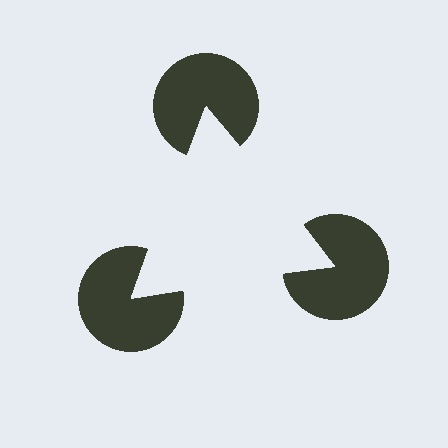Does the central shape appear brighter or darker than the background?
It typically appears slightly brighter than the background, even though no actual brightness change is drawn.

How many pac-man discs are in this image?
There are 3 — one at each vertex of the illusory triangle.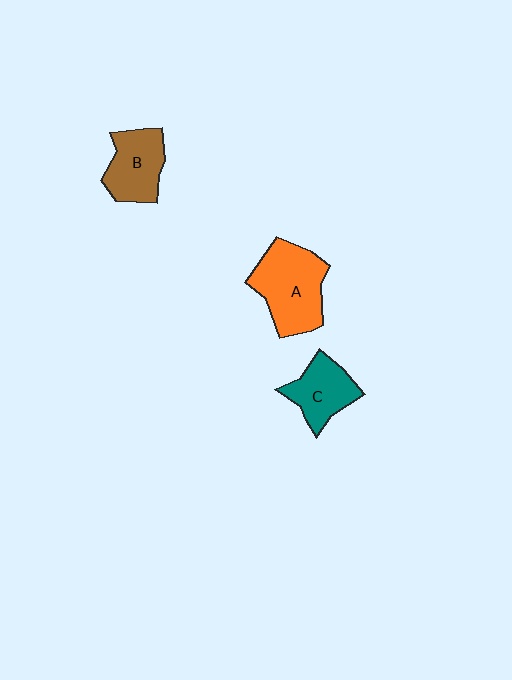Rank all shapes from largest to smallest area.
From largest to smallest: A (orange), B (brown), C (teal).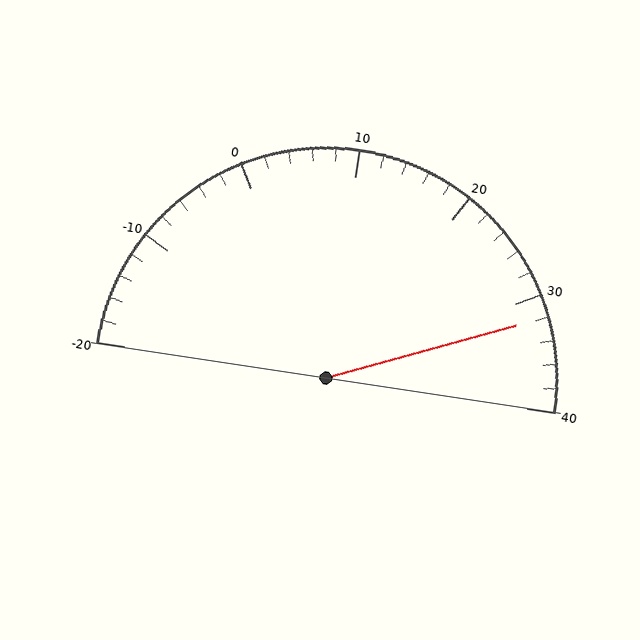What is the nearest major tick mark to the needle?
The nearest major tick mark is 30.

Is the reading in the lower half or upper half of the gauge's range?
The reading is in the upper half of the range (-20 to 40).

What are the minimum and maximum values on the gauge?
The gauge ranges from -20 to 40.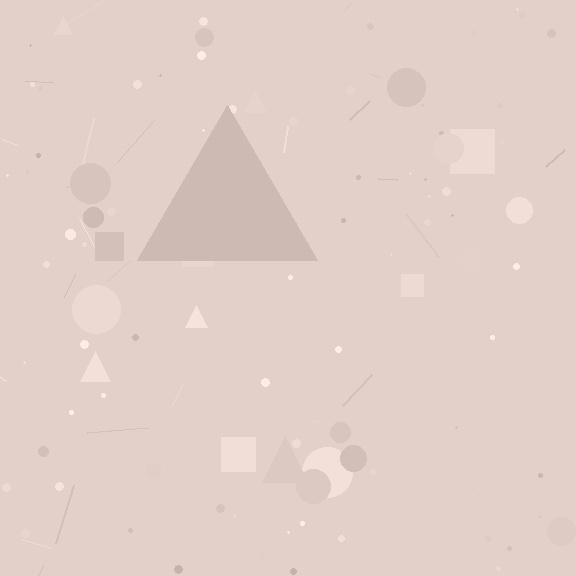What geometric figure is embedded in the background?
A triangle is embedded in the background.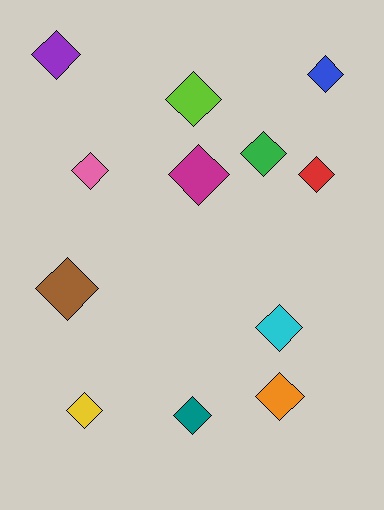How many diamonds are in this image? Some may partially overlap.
There are 12 diamonds.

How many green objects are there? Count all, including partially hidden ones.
There is 1 green object.